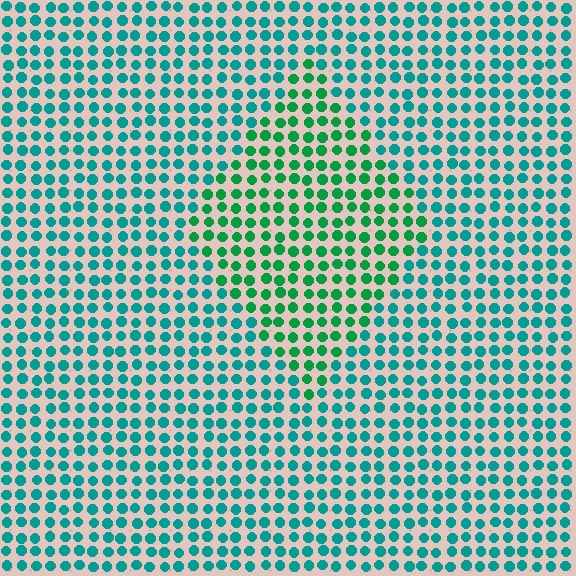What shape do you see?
I see a diamond.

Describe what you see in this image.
The image is filled with small teal elements in a uniform arrangement. A diamond-shaped region is visible where the elements are tinted to a slightly different hue, forming a subtle color boundary.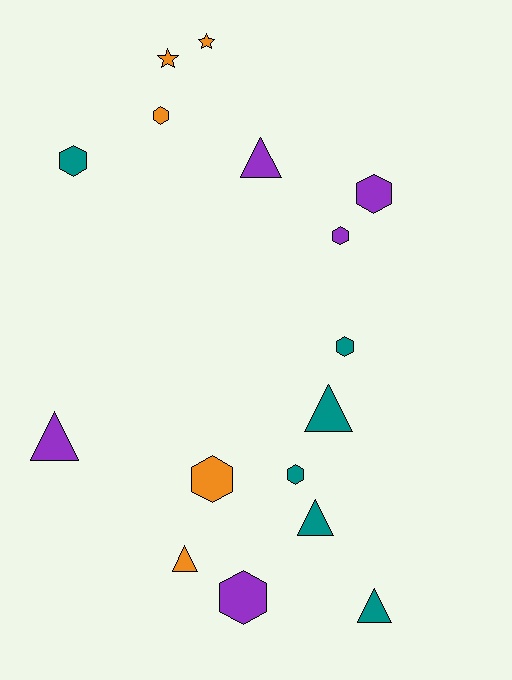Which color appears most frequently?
Teal, with 6 objects.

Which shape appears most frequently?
Hexagon, with 8 objects.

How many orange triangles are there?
There is 1 orange triangle.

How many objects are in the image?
There are 16 objects.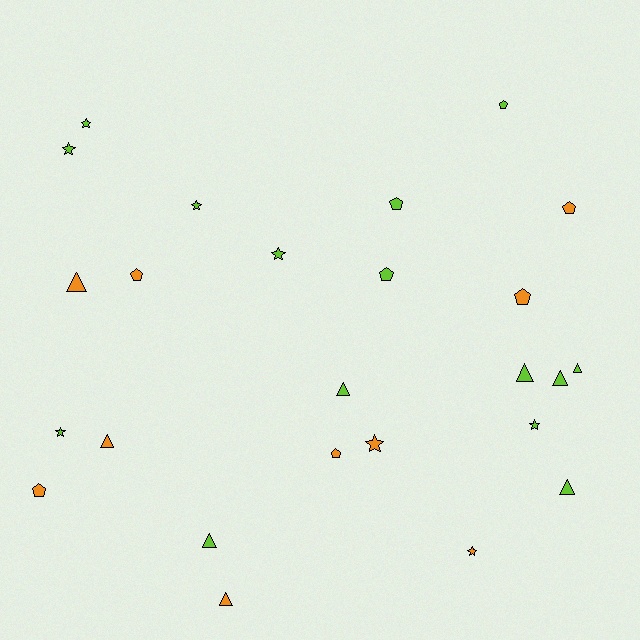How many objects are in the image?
There are 25 objects.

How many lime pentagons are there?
There are 3 lime pentagons.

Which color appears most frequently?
Lime, with 15 objects.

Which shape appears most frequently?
Triangle, with 9 objects.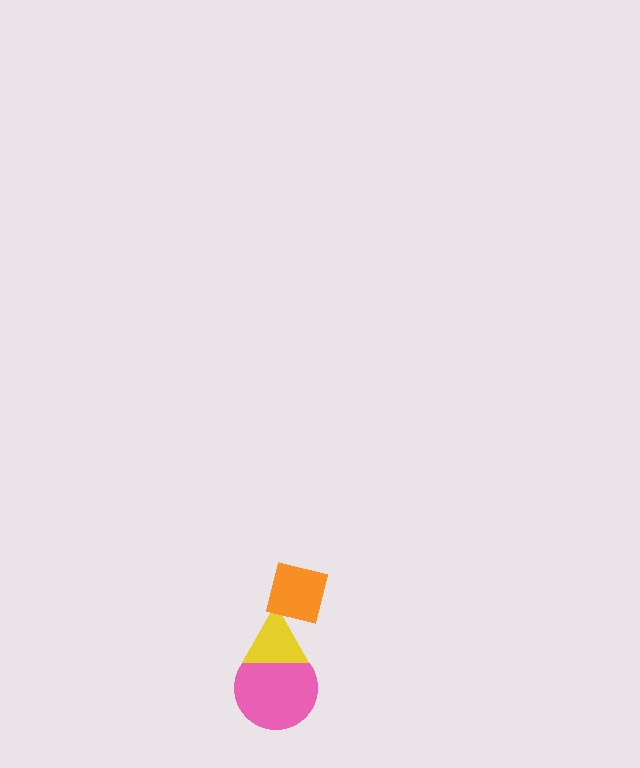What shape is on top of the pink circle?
The yellow triangle is on top of the pink circle.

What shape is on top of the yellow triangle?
The orange square is on top of the yellow triangle.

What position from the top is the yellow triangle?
The yellow triangle is 2nd from the top.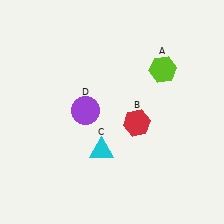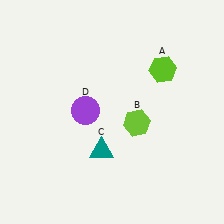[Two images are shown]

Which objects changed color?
B changed from red to lime. C changed from cyan to teal.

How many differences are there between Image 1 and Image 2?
There are 2 differences between the two images.